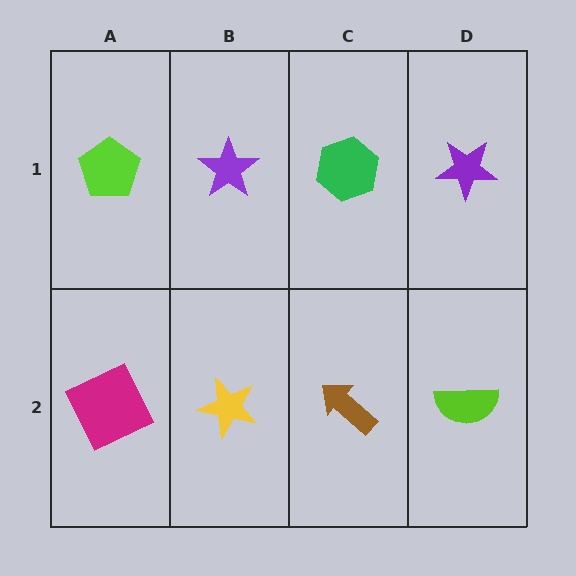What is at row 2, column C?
A brown arrow.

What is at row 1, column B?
A purple star.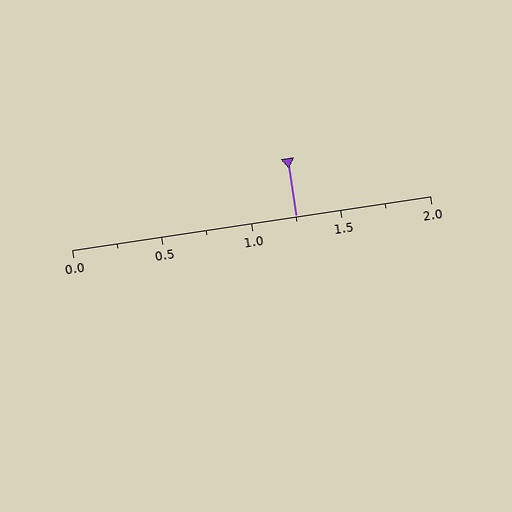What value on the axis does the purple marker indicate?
The marker indicates approximately 1.25.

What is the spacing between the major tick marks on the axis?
The major ticks are spaced 0.5 apart.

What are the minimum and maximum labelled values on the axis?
The axis runs from 0.0 to 2.0.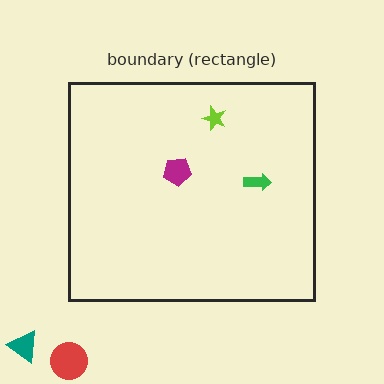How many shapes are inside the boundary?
3 inside, 2 outside.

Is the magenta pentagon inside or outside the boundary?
Inside.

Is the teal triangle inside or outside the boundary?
Outside.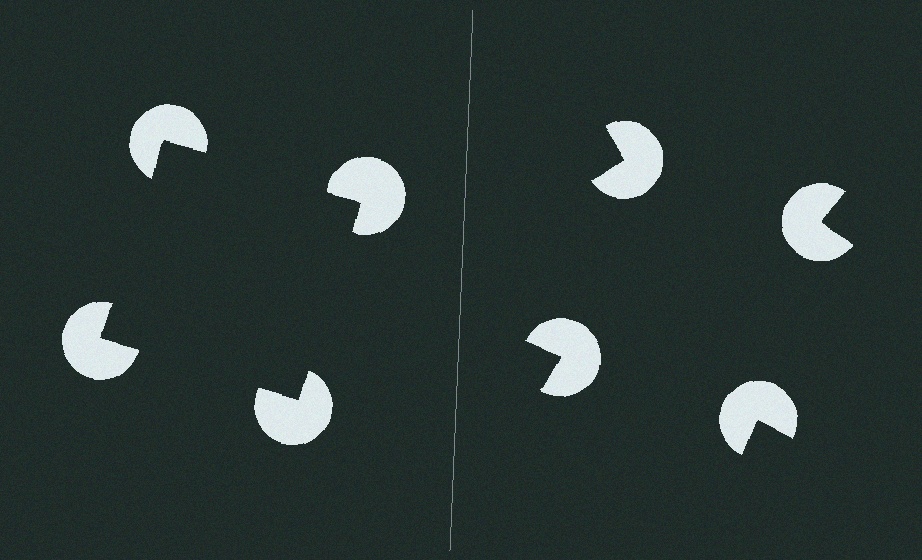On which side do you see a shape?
An illusory square appears on the left side. On the right side the wedge cuts are rotated, so no coherent shape forms.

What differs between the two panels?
The pac-man discs are positioned identically on both sides; only the wedge orientations differ. On the left they align to a square; on the right they are misaligned.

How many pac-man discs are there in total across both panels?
8 — 4 on each side.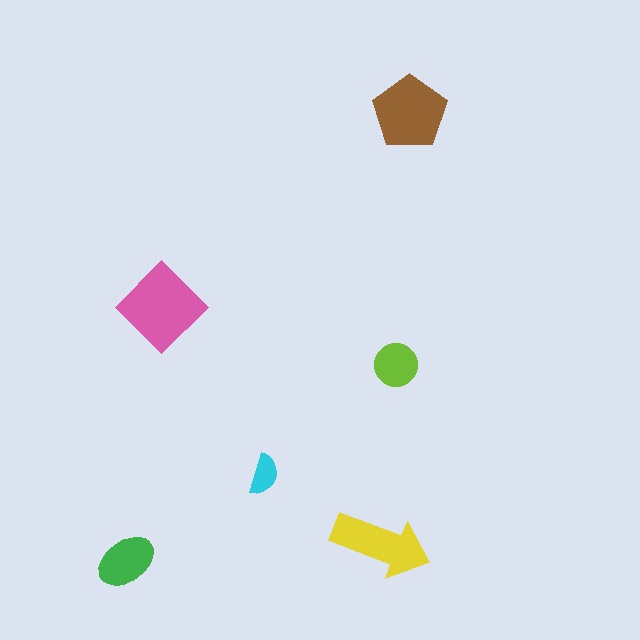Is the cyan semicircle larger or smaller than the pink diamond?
Smaller.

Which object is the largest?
The pink diamond.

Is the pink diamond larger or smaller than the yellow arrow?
Larger.